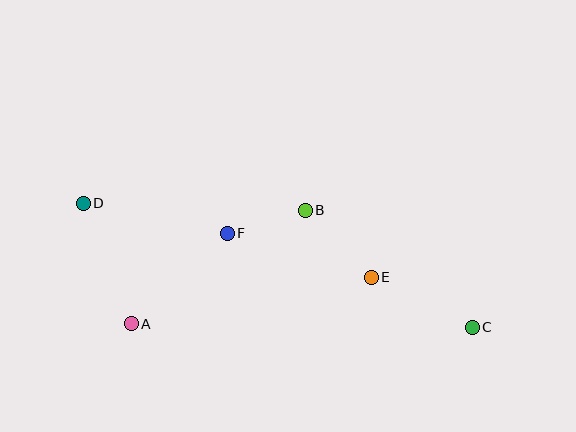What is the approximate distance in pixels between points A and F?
The distance between A and F is approximately 132 pixels.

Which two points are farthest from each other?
Points C and D are farthest from each other.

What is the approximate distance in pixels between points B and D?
The distance between B and D is approximately 222 pixels.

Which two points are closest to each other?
Points B and F are closest to each other.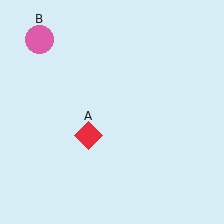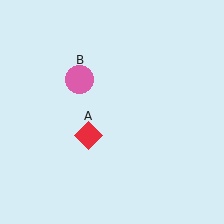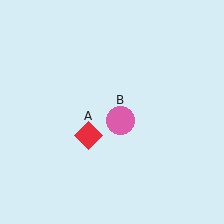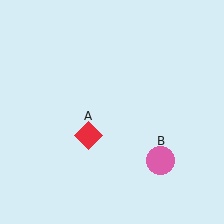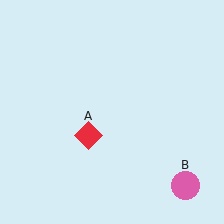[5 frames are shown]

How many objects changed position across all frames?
1 object changed position: pink circle (object B).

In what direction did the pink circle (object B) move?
The pink circle (object B) moved down and to the right.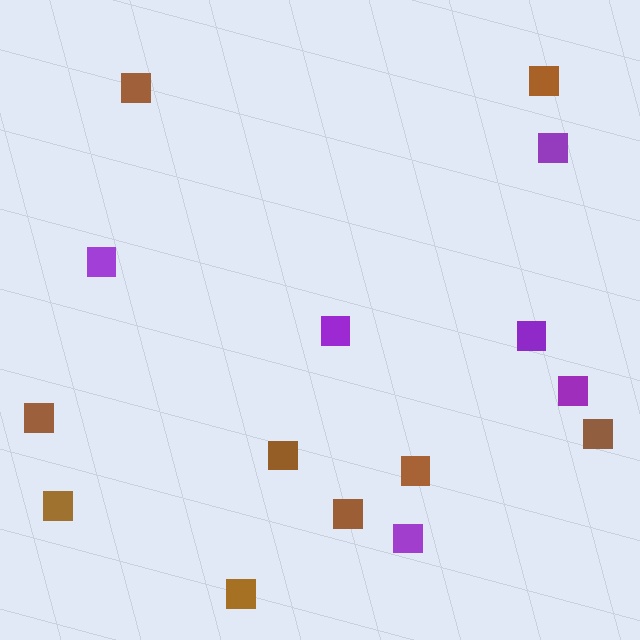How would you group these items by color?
There are 2 groups: one group of purple squares (6) and one group of brown squares (9).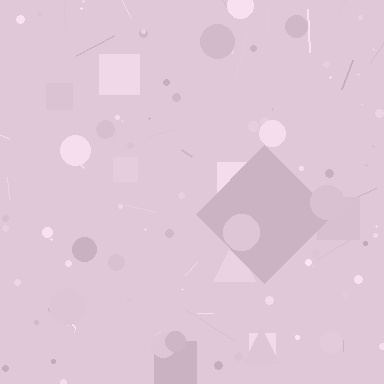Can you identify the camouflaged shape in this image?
The camouflaged shape is a diamond.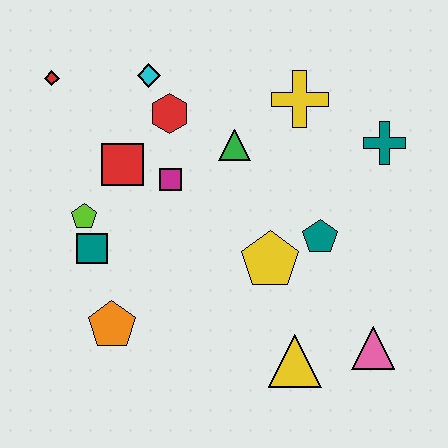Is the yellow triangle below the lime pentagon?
Yes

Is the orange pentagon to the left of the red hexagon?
Yes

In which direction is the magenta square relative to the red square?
The magenta square is to the right of the red square.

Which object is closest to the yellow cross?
The green triangle is closest to the yellow cross.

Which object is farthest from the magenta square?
The pink triangle is farthest from the magenta square.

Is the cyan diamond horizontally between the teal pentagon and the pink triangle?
No